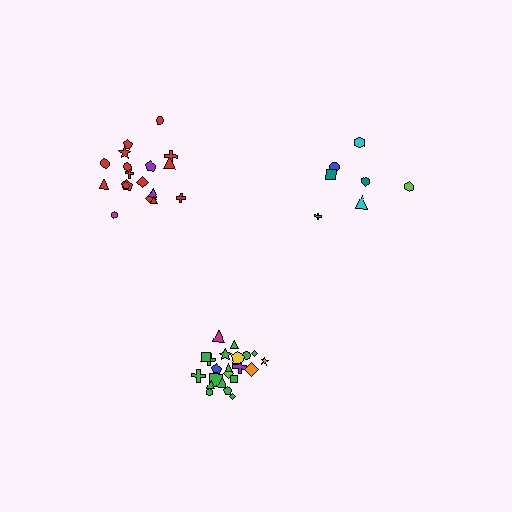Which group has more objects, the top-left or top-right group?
The top-left group.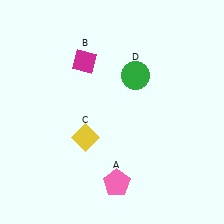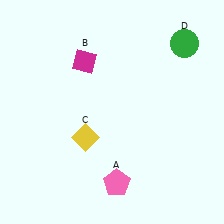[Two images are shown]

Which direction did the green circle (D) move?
The green circle (D) moved right.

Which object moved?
The green circle (D) moved right.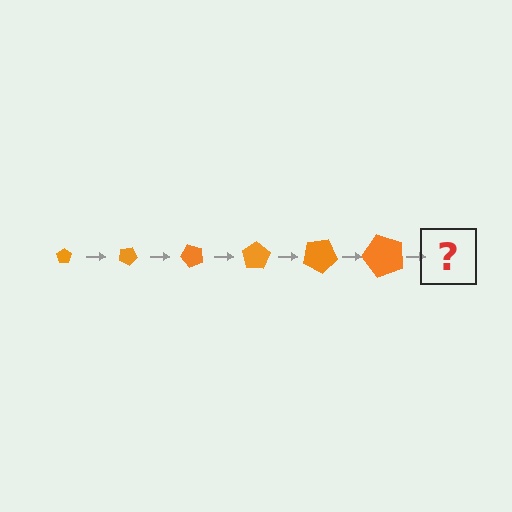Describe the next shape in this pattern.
It should be a pentagon, larger than the previous one and rotated 150 degrees from the start.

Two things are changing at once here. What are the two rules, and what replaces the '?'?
The two rules are that the pentagon grows larger each step and it rotates 25 degrees each step. The '?' should be a pentagon, larger than the previous one and rotated 150 degrees from the start.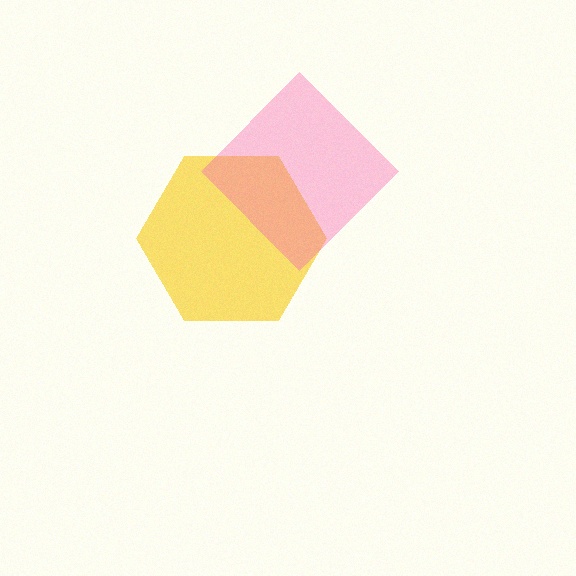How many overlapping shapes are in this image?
There are 2 overlapping shapes in the image.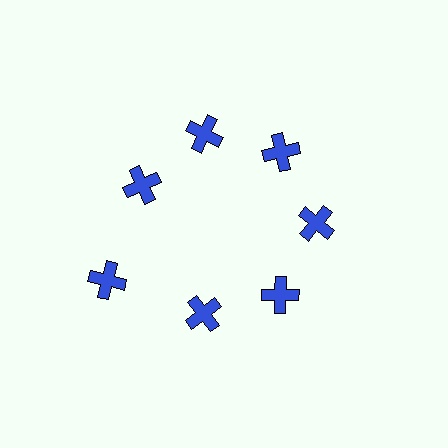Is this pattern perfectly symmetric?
No. The 7 blue crosses are arranged in a ring, but one element near the 8 o'clock position is pushed outward from the center, breaking the 7-fold rotational symmetry.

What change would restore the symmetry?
The symmetry would be restored by moving it inward, back onto the ring so that all 7 crosses sit at equal angles and equal distance from the center.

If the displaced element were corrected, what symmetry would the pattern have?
It would have 7-fold rotational symmetry — the pattern would map onto itself every 51 degrees.